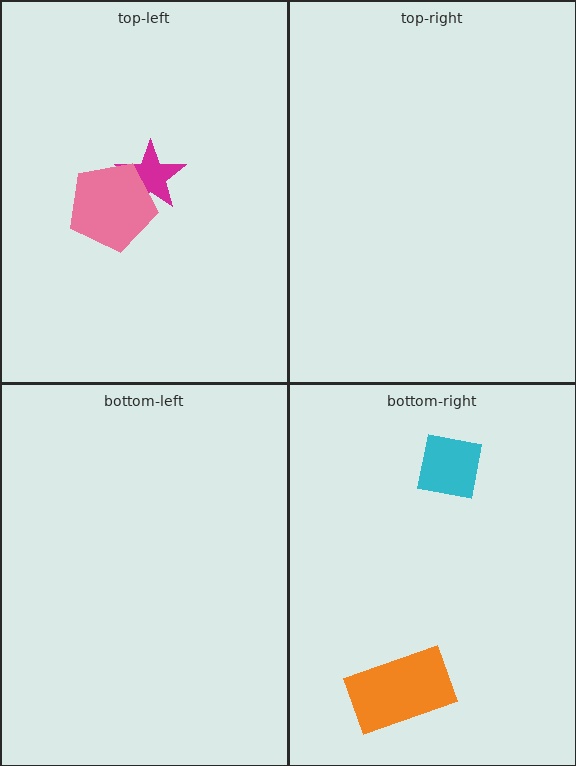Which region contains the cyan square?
The bottom-right region.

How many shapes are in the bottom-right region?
2.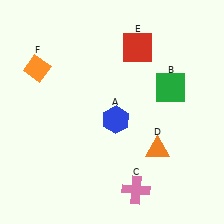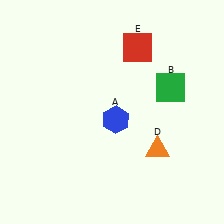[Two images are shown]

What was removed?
The orange diamond (F), the pink cross (C) were removed in Image 2.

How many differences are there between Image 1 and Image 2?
There are 2 differences between the two images.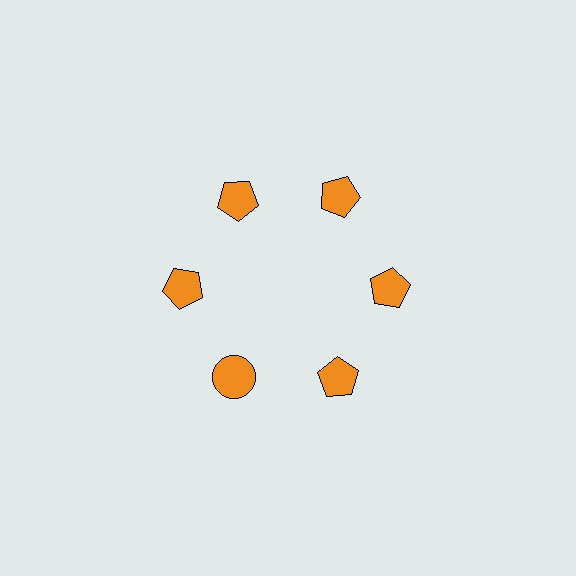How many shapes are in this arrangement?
There are 6 shapes arranged in a ring pattern.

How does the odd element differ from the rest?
It has a different shape: circle instead of pentagon.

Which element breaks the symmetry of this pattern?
The orange circle at roughly the 7 o'clock position breaks the symmetry. All other shapes are orange pentagons.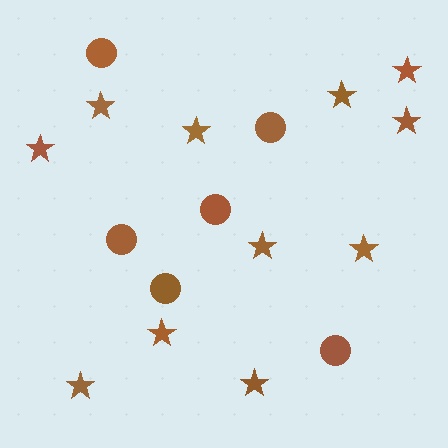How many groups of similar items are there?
There are 2 groups: one group of circles (6) and one group of stars (11).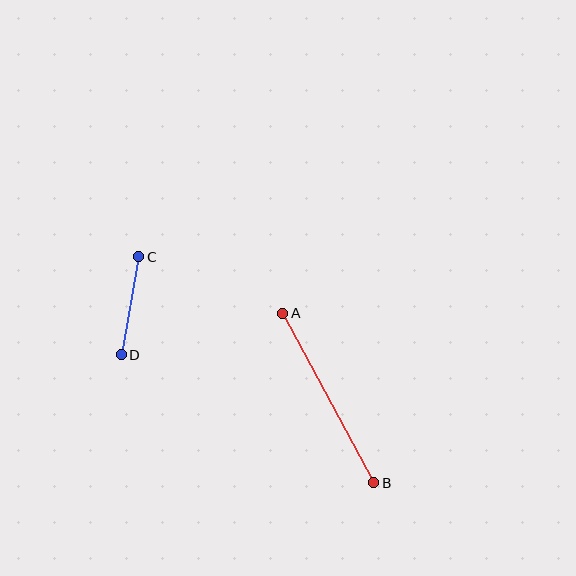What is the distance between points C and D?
The distance is approximately 100 pixels.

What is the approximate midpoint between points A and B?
The midpoint is at approximately (328, 398) pixels.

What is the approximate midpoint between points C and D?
The midpoint is at approximately (130, 306) pixels.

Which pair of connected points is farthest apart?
Points A and B are farthest apart.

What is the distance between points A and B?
The distance is approximately 193 pixels.